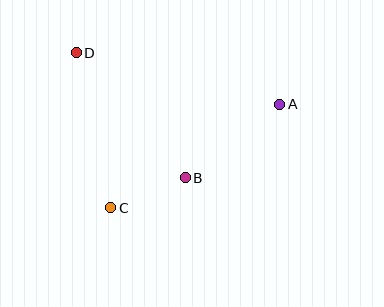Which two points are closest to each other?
Points B and C are closest to each other.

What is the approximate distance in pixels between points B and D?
The distance between B and D is approximately 166 pixels.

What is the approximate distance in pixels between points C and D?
The distance between C and D is approximately 158 pixels.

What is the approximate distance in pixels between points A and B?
The distance between A and B is approximately 120 pixels.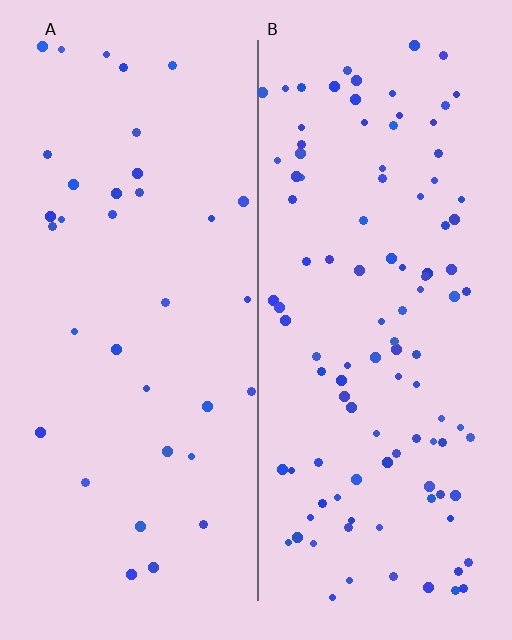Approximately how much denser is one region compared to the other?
Approximately 3.0× — region B over region A.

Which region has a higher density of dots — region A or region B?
B (the right).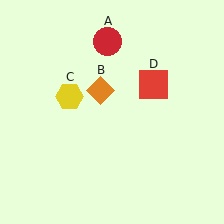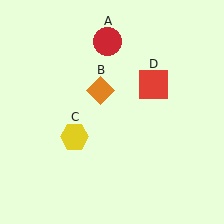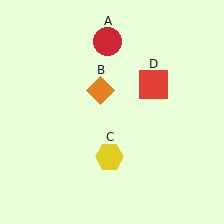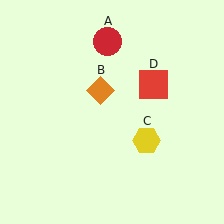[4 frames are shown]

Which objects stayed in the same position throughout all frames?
Red circle (object A) and orange diamond (object B) and red square (object D) remained stationary.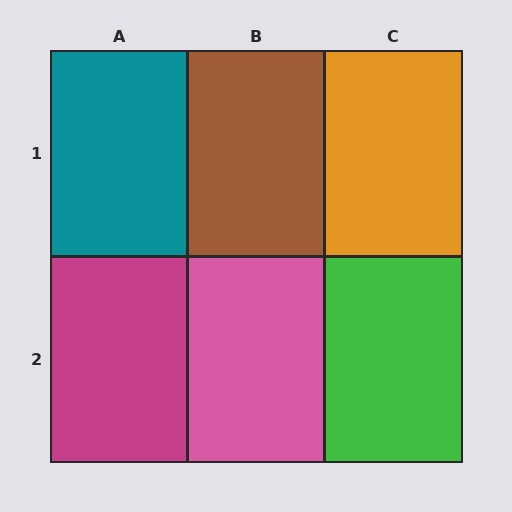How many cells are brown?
1 cell is brown.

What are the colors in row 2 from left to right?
Magenta, pink, green.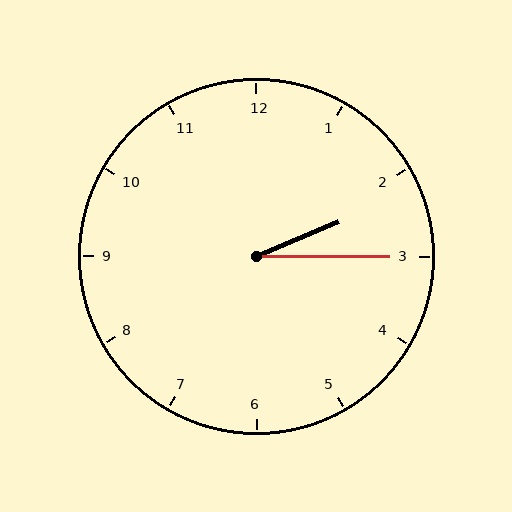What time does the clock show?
2:15.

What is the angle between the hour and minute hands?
Approximately 22 degrees.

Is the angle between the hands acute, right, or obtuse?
It is acute.